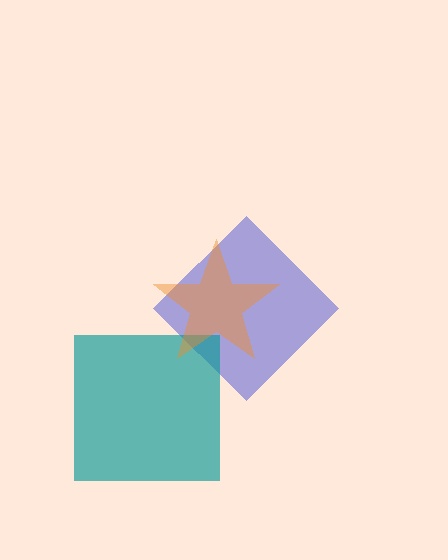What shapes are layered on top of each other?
The layered shapes are: a blue diamond, a teal square, an orange star.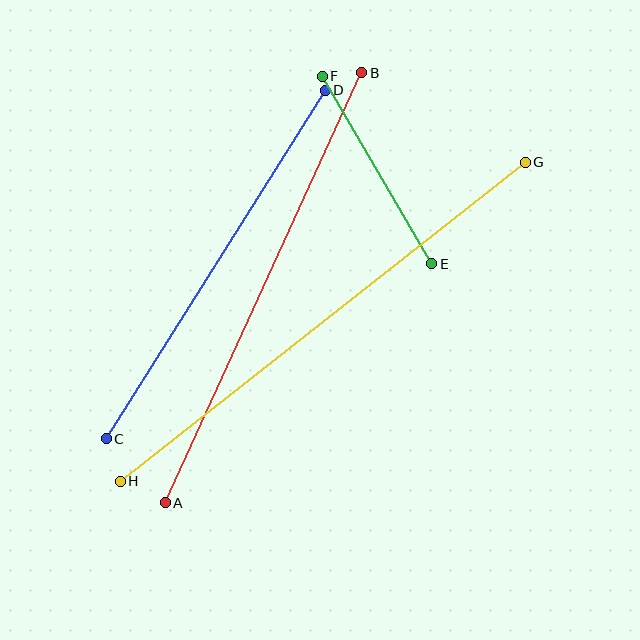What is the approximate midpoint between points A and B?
The midpoint is at approximately (263, 288) pixels.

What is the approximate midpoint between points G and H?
The midpoint is at approximately (323, 322) pixels.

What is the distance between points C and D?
The distance is approximately 411 pixels.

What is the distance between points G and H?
The distance is approximately 516 pixels.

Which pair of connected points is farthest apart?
Points G and H are farthest apart.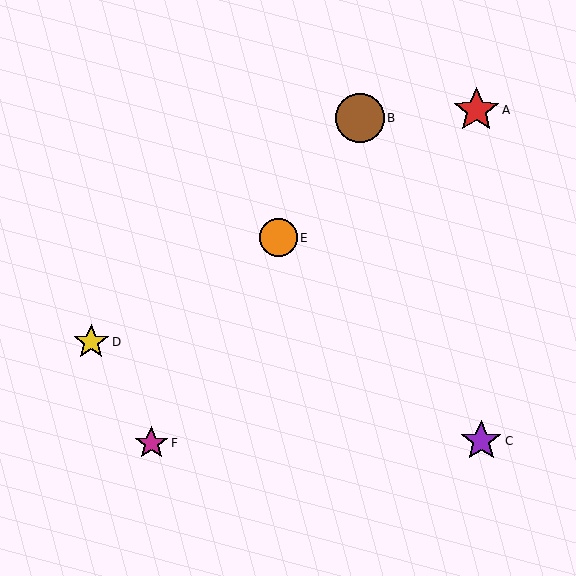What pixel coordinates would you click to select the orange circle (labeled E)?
Click at (278, 238) to select the orange circle E.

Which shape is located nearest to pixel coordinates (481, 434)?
The purple star (labeled C) at (481, 441) is nearest to that location.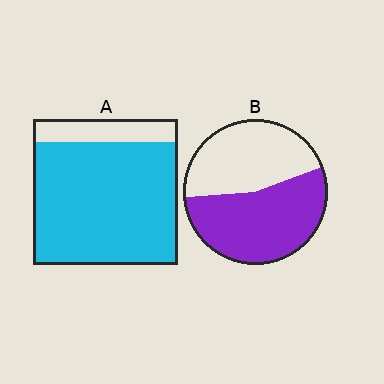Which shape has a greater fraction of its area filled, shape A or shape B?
Shape A.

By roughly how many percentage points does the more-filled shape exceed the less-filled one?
By roughly 30 percentage points (A over B).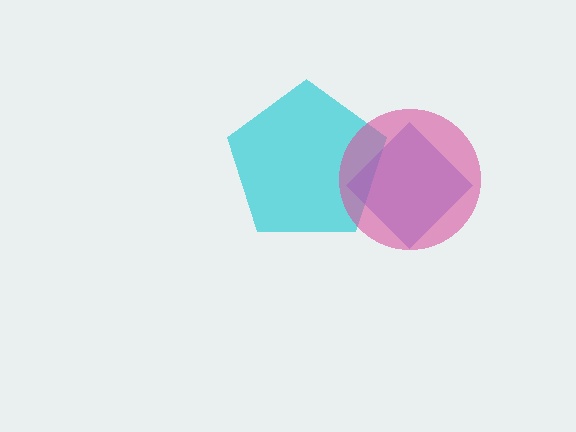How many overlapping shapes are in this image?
There are 3 overlapping shapes in the image.